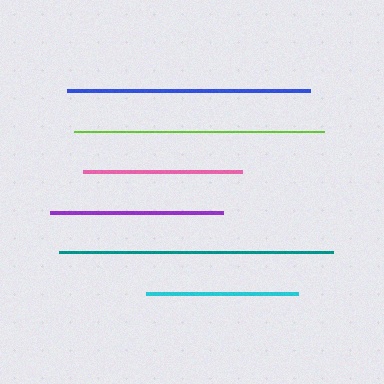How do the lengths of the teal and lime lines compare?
The teal and lime lines are approximately the same length.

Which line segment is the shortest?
The cyan line is the shortest at approximately 152 pixels.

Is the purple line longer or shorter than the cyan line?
The purple line is longer than the cyan line.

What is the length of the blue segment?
The blue segment is approximately 243 pixels long.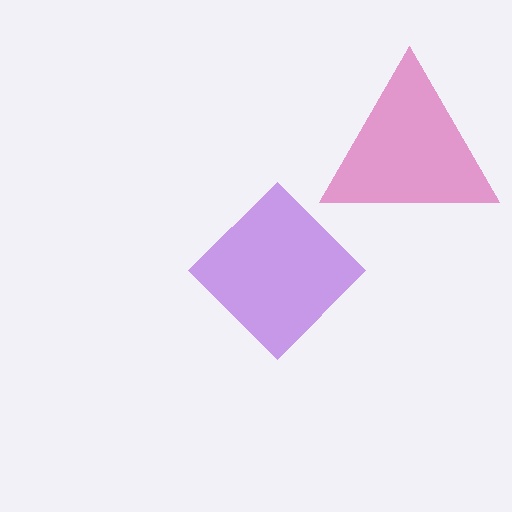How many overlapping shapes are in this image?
There are 2 overlapping shapes in the image.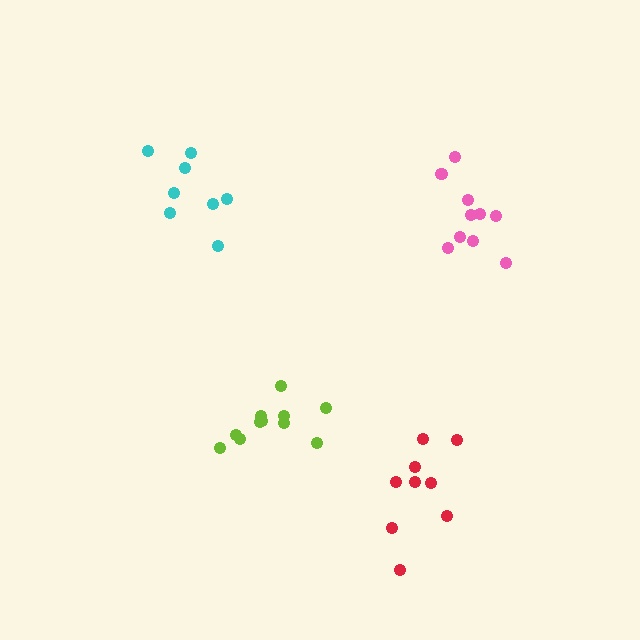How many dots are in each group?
Group 1: 11 dots, Group 2: 11 dots, Group 3: 8 dots, Group 4: 9 dots (39 total).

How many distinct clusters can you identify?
There are 4 distinct clusters.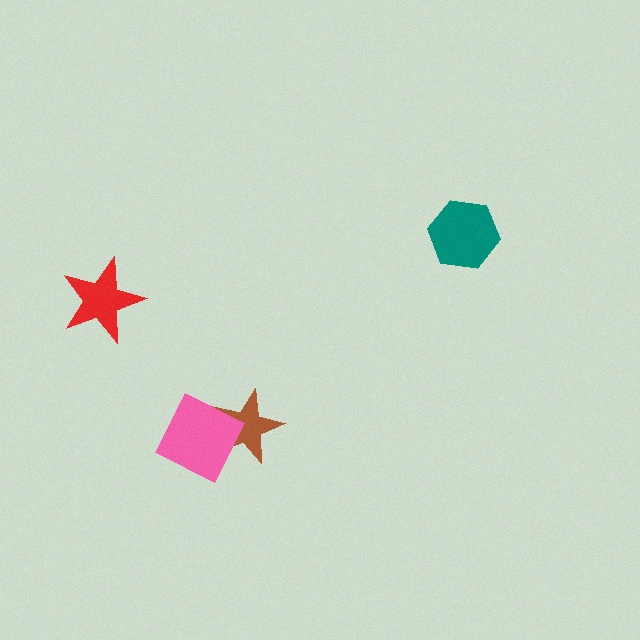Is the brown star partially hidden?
Yes, it is partially covered by another shape.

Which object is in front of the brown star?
The pink diamond is in front of the brown star.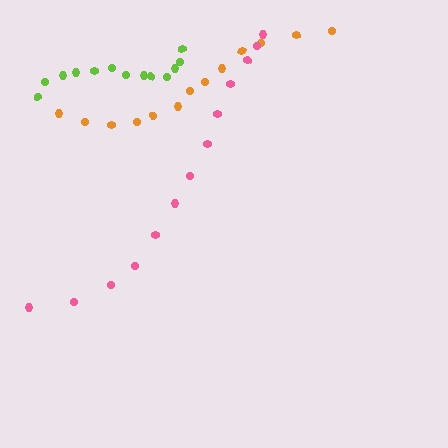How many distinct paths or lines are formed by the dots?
There are 3 distinct paths.